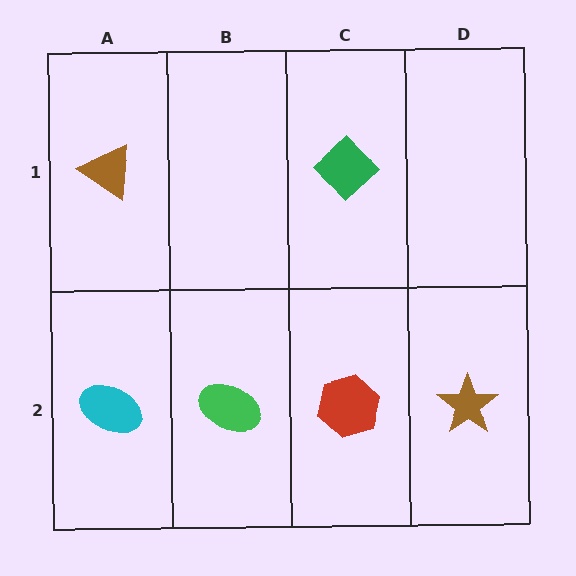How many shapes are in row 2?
4 shapes.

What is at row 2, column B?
A green ellipse.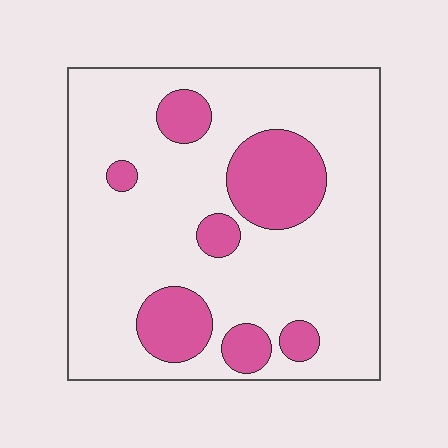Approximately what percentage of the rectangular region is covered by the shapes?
Approximately 20%.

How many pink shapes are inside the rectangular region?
7.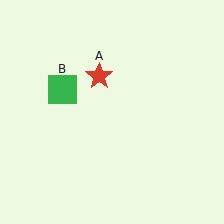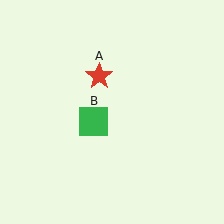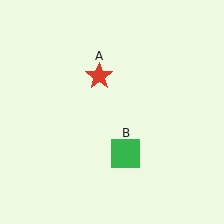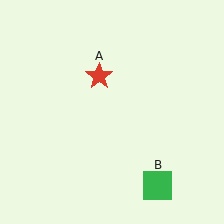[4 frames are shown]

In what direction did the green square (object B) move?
The green square (object B) moved down and to the right.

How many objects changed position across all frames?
1 object changed position: green square (object B).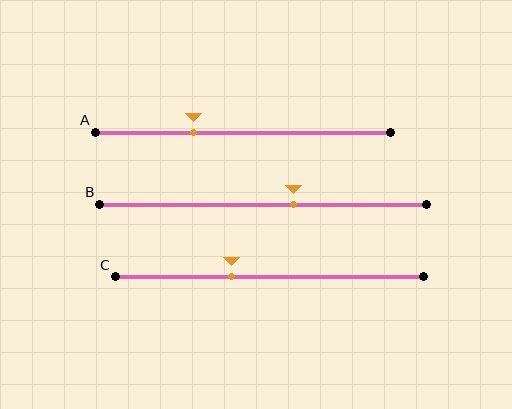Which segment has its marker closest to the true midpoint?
Segment B has its marker closest to the true midpoint.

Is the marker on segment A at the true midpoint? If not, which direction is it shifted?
No, the marker on segment A is shifted to the left by about 17% of the segment length.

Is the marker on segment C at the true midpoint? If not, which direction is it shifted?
No, the marker on segment C is shifted to the left by about 12% of the segment length.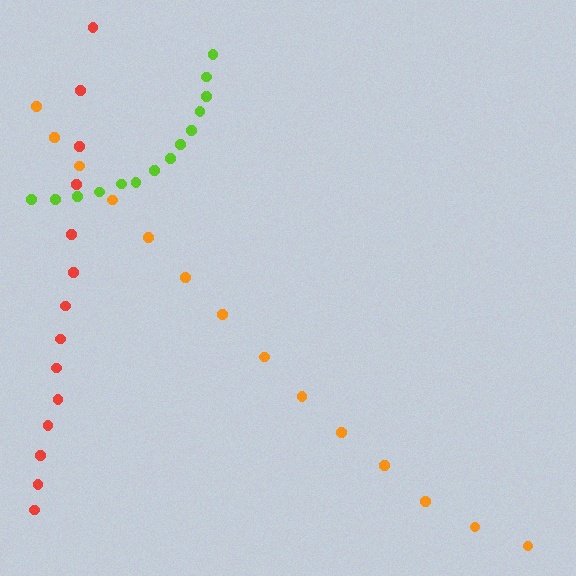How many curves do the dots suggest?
There are 3 distinct paths.